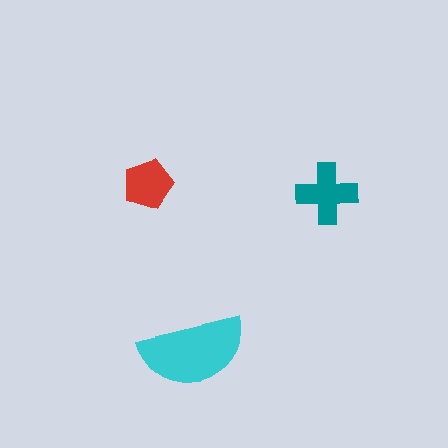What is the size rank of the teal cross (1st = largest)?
2nd.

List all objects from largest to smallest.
The cyan semicircle, the teal cross, the red pentagon.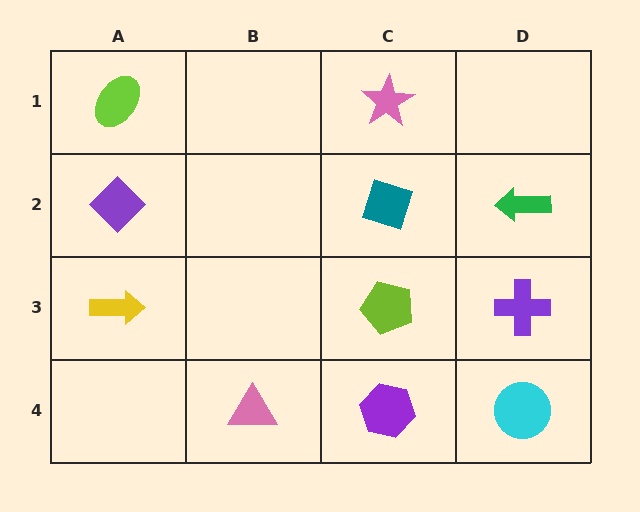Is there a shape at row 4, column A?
No, that cell is empty.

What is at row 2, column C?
A teal diamond.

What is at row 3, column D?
A purple cross.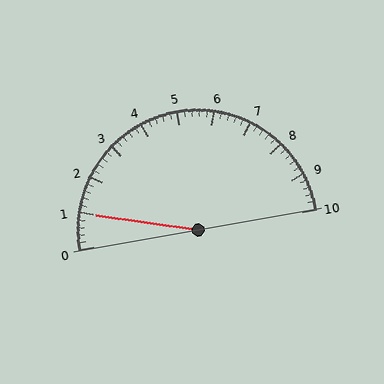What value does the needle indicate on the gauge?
The needle indicates approximately 1.0.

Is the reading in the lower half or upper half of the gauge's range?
The reading is in the lower half of the range (0 to 10).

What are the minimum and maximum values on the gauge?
The gauge ranges from 0 to 10.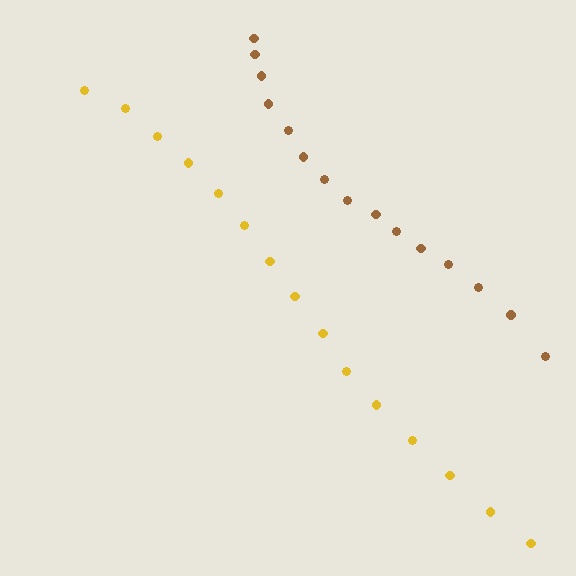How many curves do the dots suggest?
There are 2 distinct paths.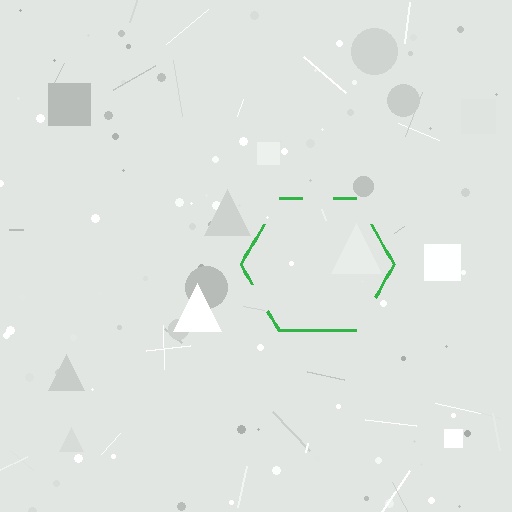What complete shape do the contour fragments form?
The contour fragments form a hexagon.